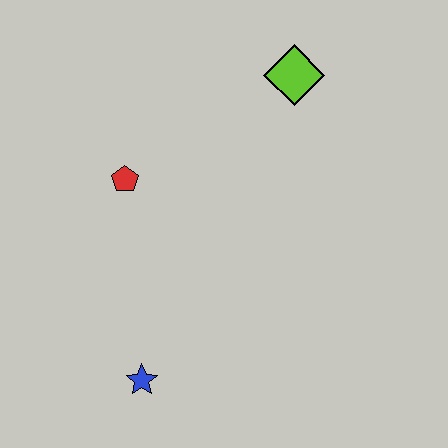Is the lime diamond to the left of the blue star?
No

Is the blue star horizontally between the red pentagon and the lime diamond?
Yes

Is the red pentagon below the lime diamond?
Yes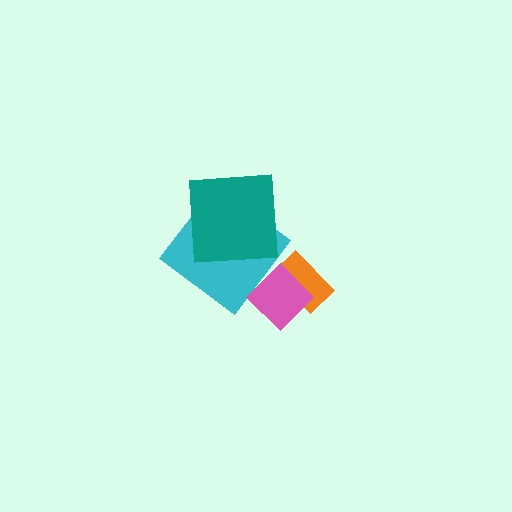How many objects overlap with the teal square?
1 object overlaps with the teal square.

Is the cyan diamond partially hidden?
Yes, it is partially covered by another shape.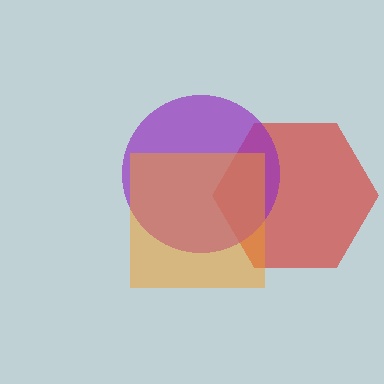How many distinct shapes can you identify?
There are 3 distinct shapes: a red hexagon, a purple circle, an orange square.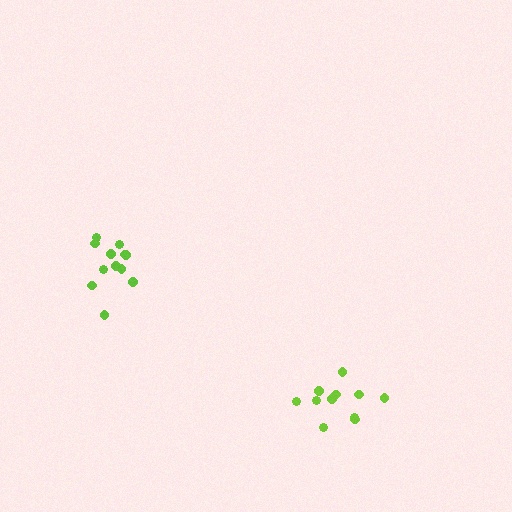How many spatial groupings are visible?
There are 2 spatial groupings.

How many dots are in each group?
Group 1: 11 dots, Group 2: 12 dots (23 total).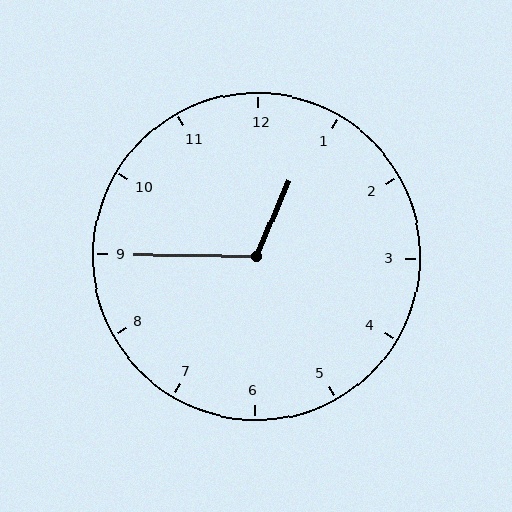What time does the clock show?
12:45.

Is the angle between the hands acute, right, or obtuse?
It is obtuse.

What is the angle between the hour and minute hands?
Approximately 112 degrees.